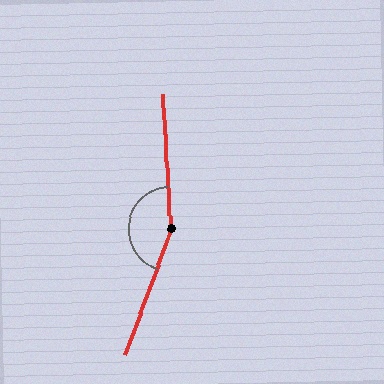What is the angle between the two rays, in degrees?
Approximately 157 degrees.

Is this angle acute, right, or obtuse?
It is obtuse.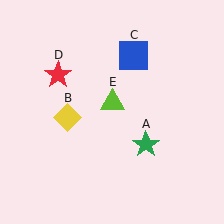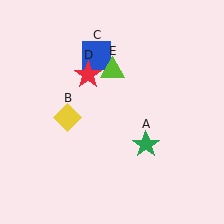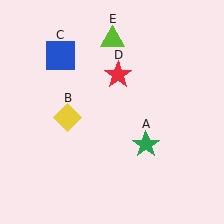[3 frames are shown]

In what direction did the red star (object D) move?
The red star (object D) moved right.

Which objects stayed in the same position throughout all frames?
Green star (object A) and yellow diamond (object B) remained stationary.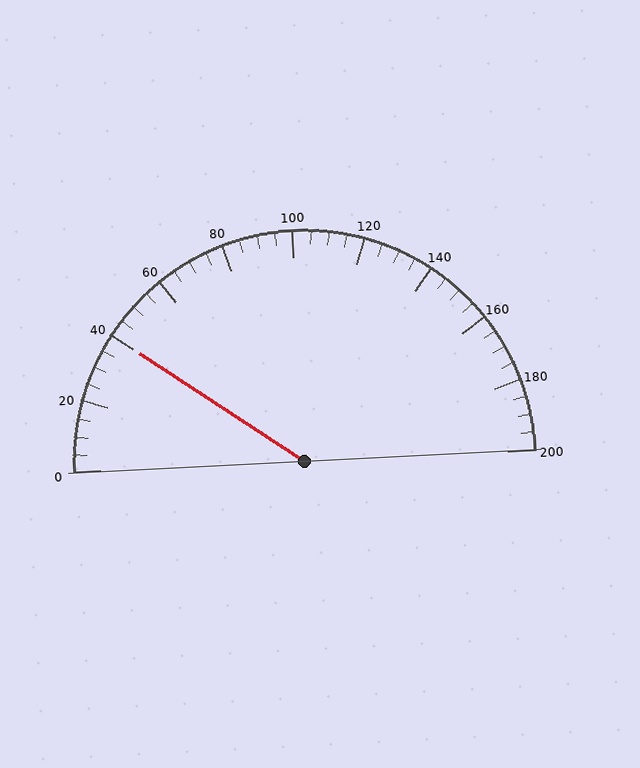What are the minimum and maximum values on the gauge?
The gauge ranges from 0 to 200.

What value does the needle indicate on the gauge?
The needle indicates approximately 40.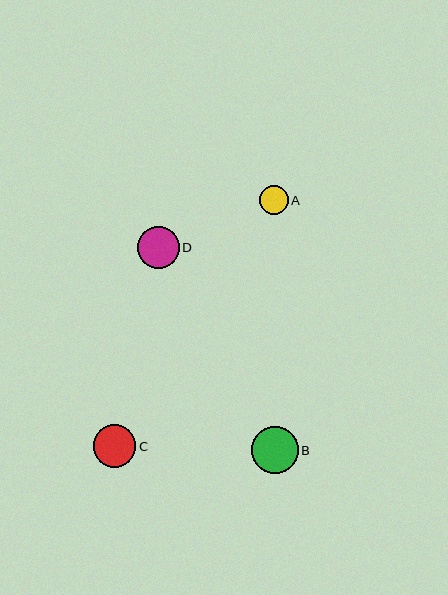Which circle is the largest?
Circle B is the largest with a size of approximately 47 pixels.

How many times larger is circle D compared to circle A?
Circle D is approximately 1.5 times the size of circle A.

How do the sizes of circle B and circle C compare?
Circle B and circle C are approximately the same size.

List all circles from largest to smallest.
From largest to smallest: B, C, D, A.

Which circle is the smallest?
Circle A is the smallest with a size of approximately 28 pixels.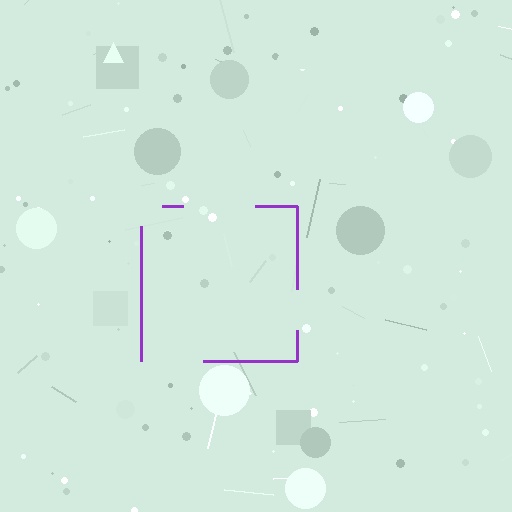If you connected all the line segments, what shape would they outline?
They would outline a square.